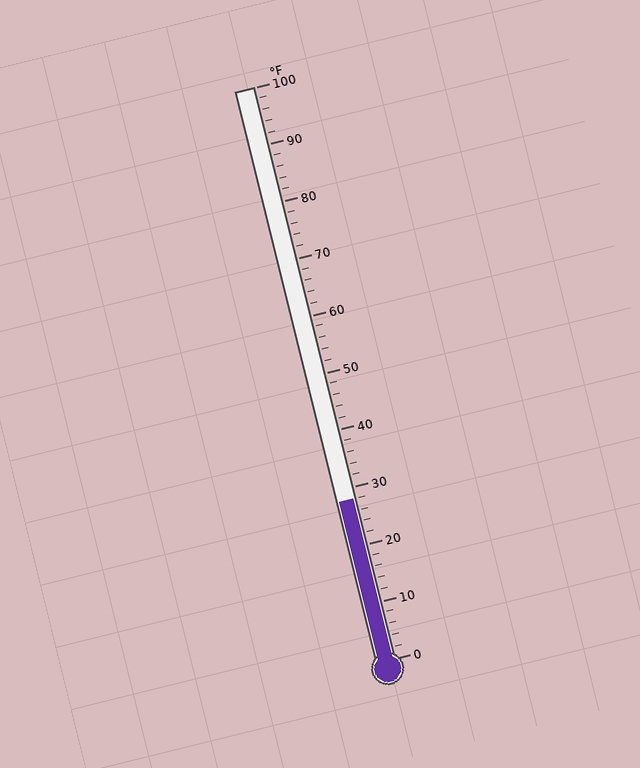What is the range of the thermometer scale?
The thermometer scale ranges from 0°F to 100°F.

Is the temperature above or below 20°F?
The temperature is above 20°F.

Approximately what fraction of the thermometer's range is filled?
The thermometer is filled to approximately 30% of its range.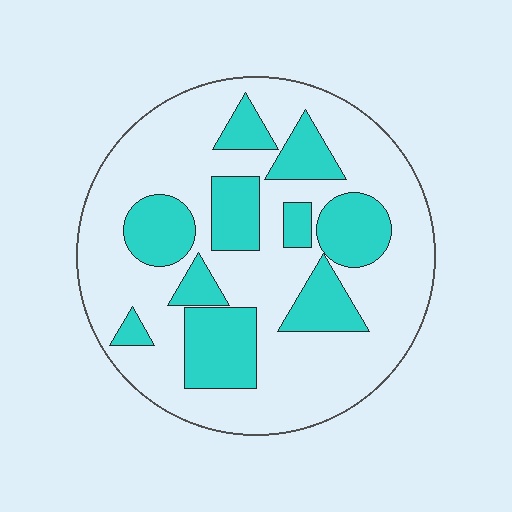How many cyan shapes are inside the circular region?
10.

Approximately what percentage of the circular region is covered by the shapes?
Approximately 30%.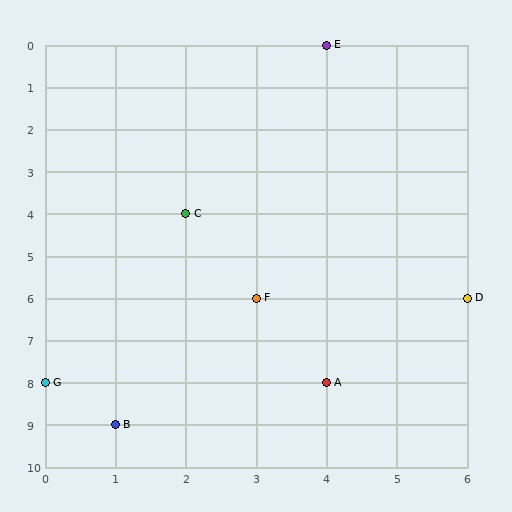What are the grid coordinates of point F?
Point F is at grid coordinates (3, 6).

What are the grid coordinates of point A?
Point A is at grid coordinates (4, 8).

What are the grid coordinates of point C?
Point C is at grid coordinates (2, 4).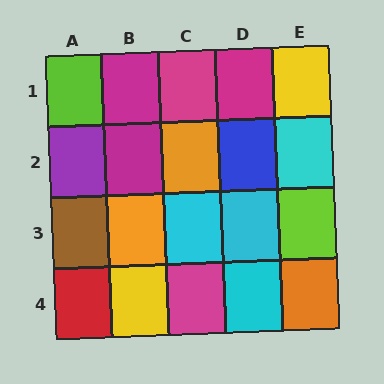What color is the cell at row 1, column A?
Lime.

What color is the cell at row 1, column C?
Magenta.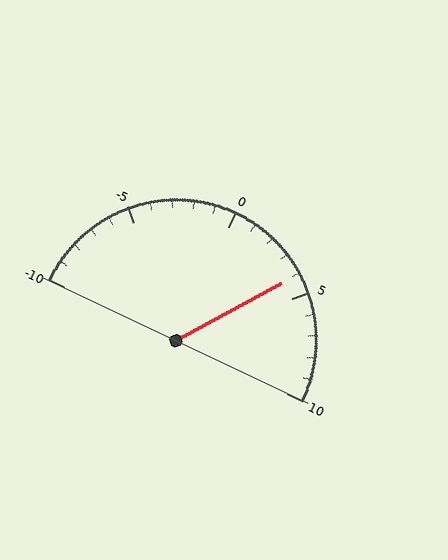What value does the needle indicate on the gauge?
The needle indicates approximately 4.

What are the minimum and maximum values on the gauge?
The gauge ranges from -10 to 10.